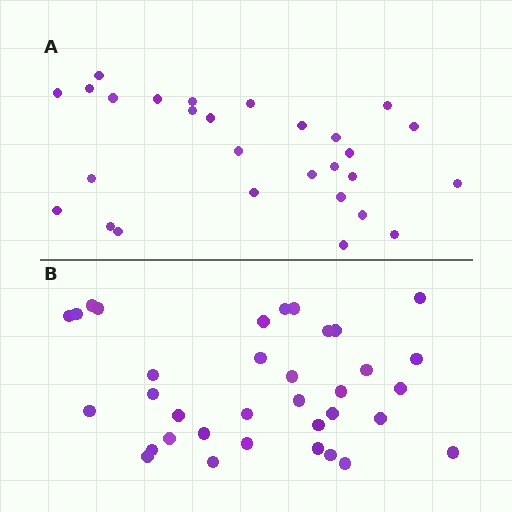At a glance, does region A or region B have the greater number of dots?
Region B (the bottom region) has more dots.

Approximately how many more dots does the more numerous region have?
Region B has roughly 8 or so more dots than region A.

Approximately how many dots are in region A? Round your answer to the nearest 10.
About 30 dots. (The exact count is 28, which rounds to 30.)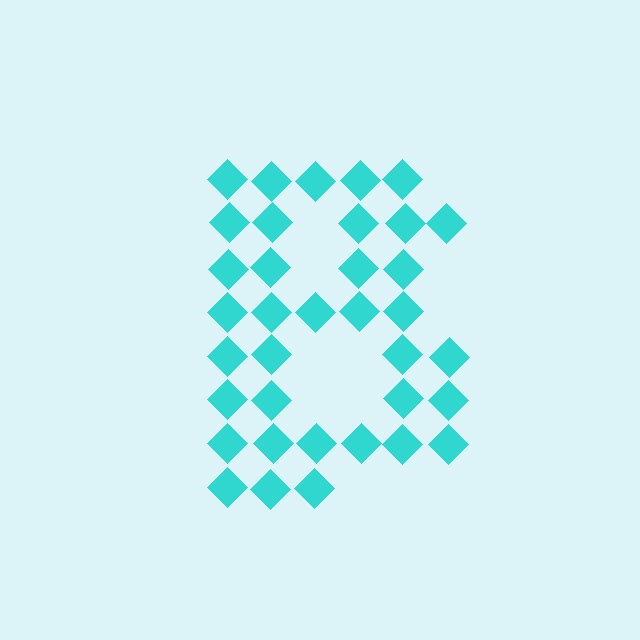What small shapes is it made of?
It is made of small diamonds.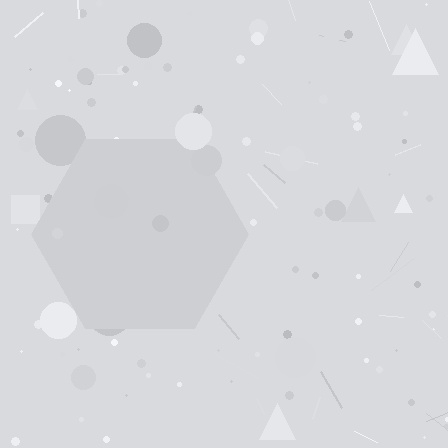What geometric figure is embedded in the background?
A hexagon is embedded in the background.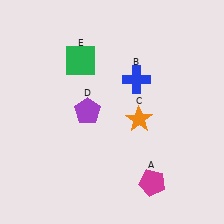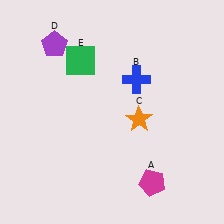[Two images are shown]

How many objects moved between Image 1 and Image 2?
1 object moved between the two images.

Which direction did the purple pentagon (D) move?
The purple pentagon (D) moved up.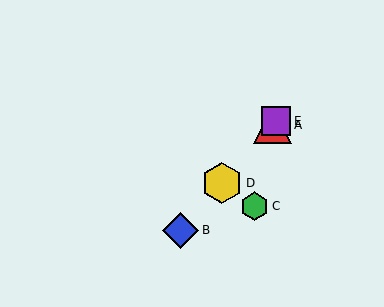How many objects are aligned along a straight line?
4 objects (A, B, D, E) are aligned along a straight line.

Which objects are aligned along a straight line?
Objects A, B, D, E are aligned along a straight line.